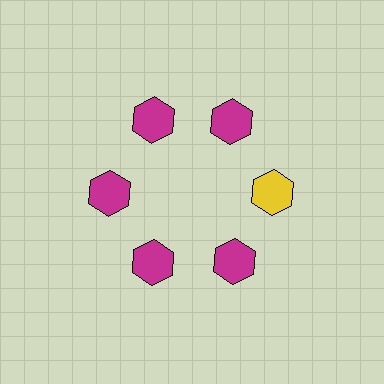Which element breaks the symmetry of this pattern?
The yellow hexagon at roughly the 3 o'clock position breaks the symmetry. All other shapes are magenta hexagons.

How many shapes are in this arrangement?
There are 6 shapes arranged in a ring pattern.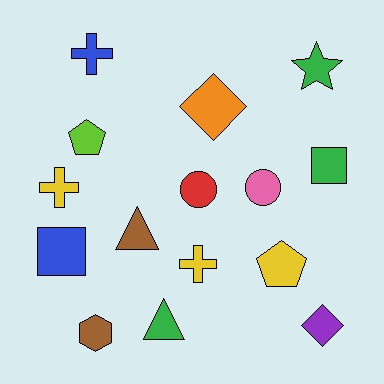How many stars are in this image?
There is 1 star.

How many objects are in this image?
There are 15 objects.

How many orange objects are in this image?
There is 1 orange object.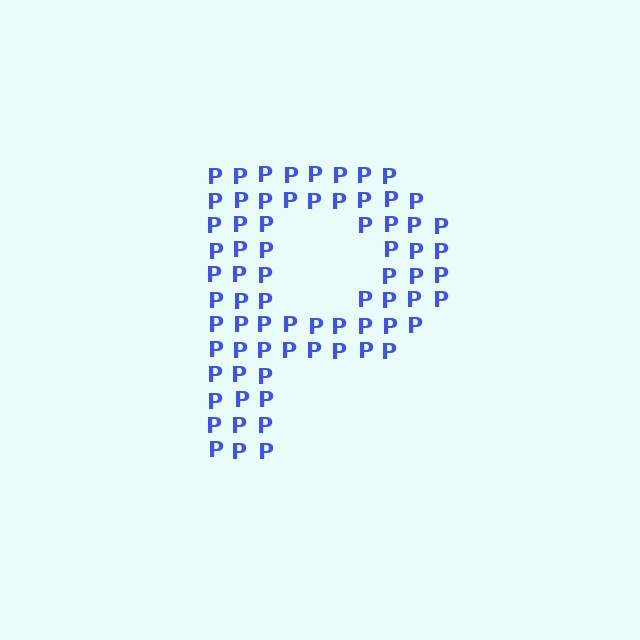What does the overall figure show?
The overall figure shows the letter P.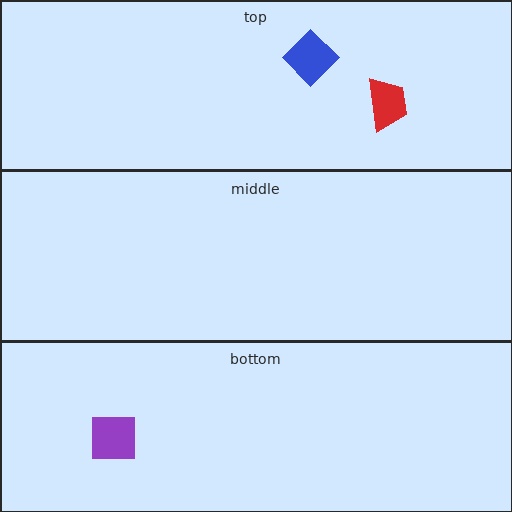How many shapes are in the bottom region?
1.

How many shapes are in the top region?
2.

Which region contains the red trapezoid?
The top region.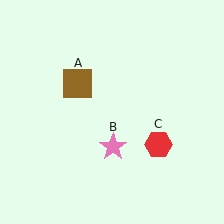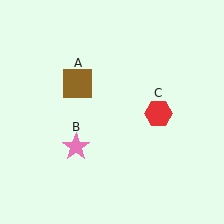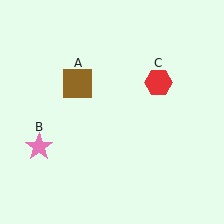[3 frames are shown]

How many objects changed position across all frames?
2 objects changed position: pink star (object B), red hexagon (object C).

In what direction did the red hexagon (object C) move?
The red hexagon (object C) moved up.